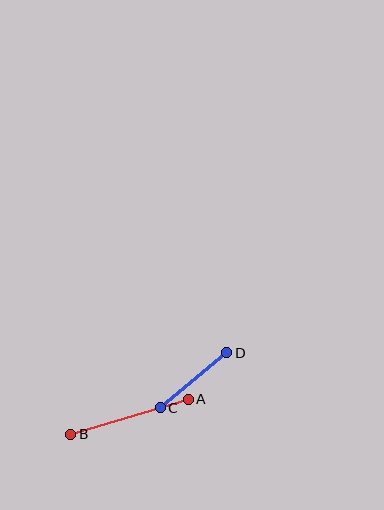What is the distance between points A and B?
The distance is approximately 122 pixels.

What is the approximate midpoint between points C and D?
The midpoint is at approximately (194, 380) pixels.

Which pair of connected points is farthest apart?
Points A and B are farthest apart.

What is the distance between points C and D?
The distance is approximately 87 pixels.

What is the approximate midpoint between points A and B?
The midpoint is at approximately (130, 417) pixels.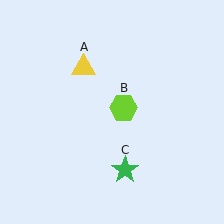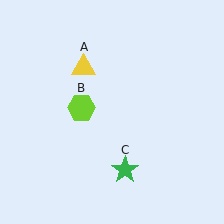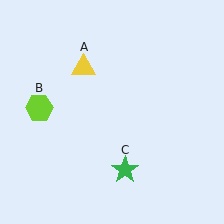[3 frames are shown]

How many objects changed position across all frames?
1 object changed position: lime hexagon (object B).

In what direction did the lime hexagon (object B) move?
The lime hexagon (object B) moved left.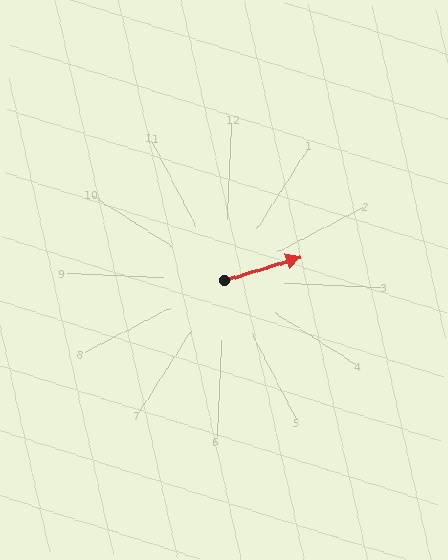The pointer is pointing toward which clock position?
Roughly 2 o'clock.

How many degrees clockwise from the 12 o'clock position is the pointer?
Approximately 71 degrees.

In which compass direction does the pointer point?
East.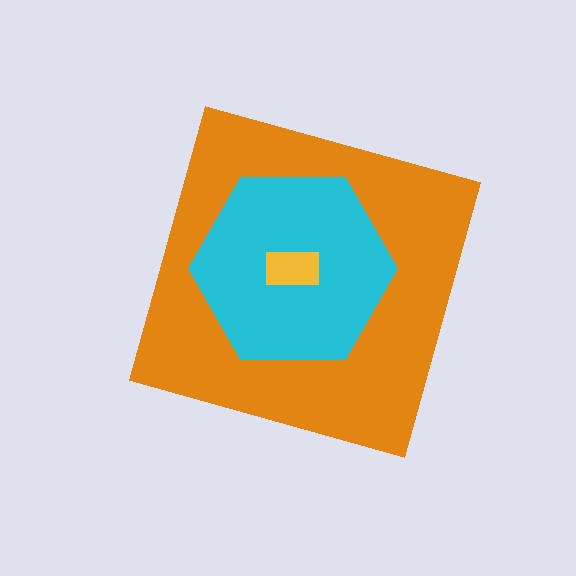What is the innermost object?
The yellow rectangle.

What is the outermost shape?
The orange diamond.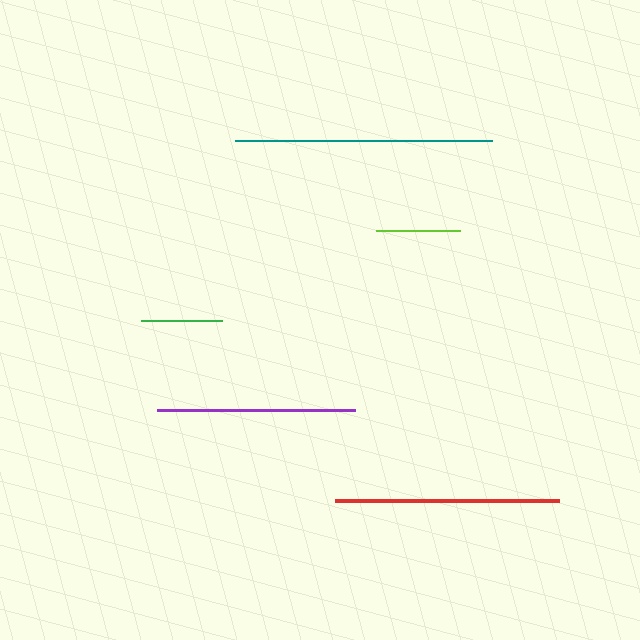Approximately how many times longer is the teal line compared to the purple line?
The teal line is approximately 1.3 times the length of the purple line.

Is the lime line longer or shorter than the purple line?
The purple line is longer than the lime line.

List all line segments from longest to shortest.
From longest to shortest: teal, red, purple, lime, green.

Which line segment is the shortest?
The green line is the shortest at approximately 81 pixels.